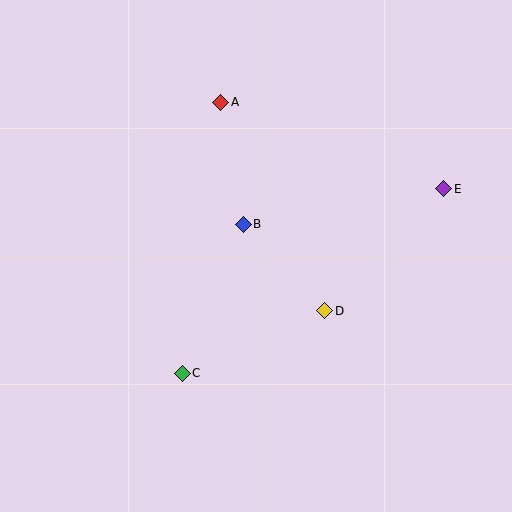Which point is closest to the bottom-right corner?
Point D is closest to the bottom-right corner.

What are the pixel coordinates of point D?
Point D is at (325, 311).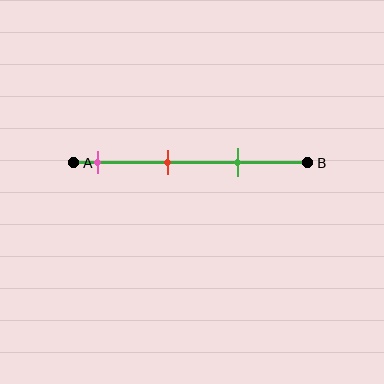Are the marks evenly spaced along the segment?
Yes, the marks are approximately evenly spaced.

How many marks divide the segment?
There are 3 marks dividing the segment.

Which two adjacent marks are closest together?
The red and green marks are the closest adjacent pair.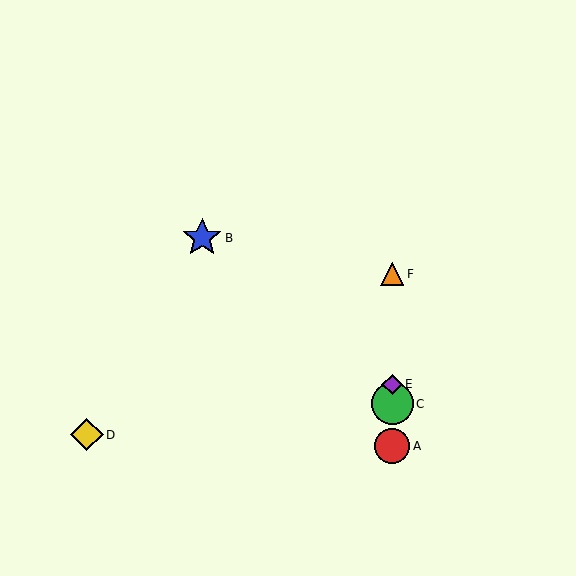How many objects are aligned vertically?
4 objects (A, C, E, F) are aligned vertically.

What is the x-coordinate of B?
Object B is at x≈202.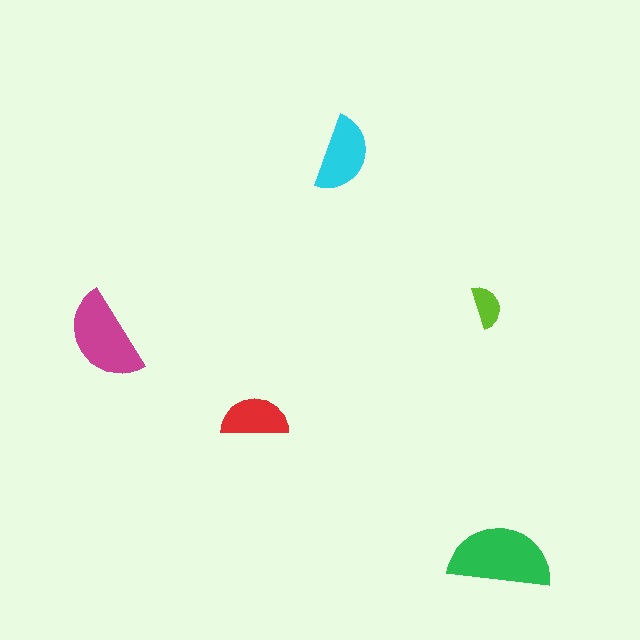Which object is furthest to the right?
The green semicircle is rightmost.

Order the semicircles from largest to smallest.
the green one, the magenta one, the cyan one, the red one, the lime one.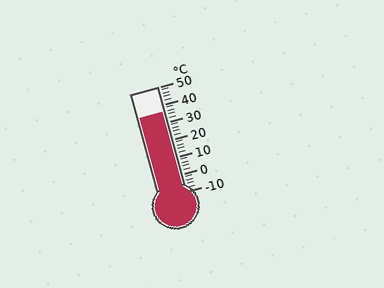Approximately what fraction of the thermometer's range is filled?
The thermometer is filled to approximately 75% of its range.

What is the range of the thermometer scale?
The thermometer scale ranges from -10°C to 50°C.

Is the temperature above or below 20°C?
The temperature is above 20°C.